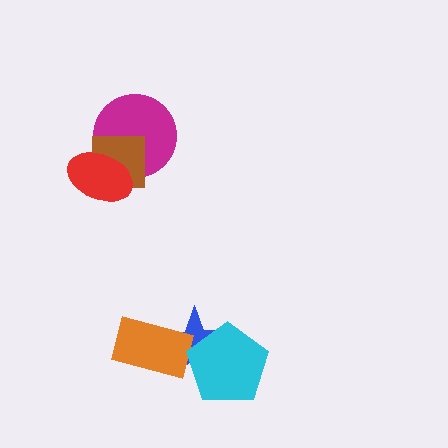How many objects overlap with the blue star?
2 objects overlap with the blue star.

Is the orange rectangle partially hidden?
No, no other shape covers it.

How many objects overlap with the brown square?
2 objects overlap with the brown square.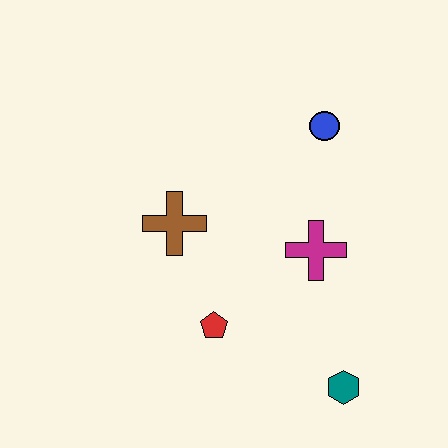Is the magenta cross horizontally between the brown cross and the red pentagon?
No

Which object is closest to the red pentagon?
The brown cross is closest to the red pentagon.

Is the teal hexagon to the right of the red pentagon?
Yes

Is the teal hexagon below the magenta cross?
Yes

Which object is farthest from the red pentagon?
The blue circle is farthest from the red pentagon.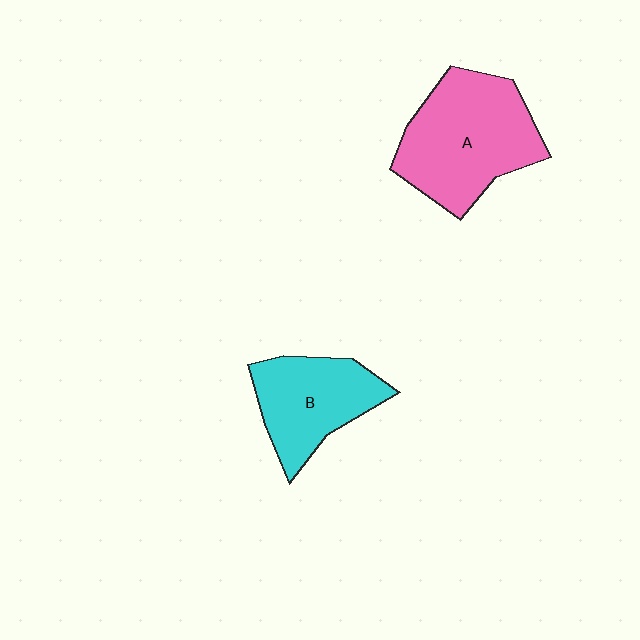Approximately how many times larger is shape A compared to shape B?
Approximately 1.4 times.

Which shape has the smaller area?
Shape B (cyan).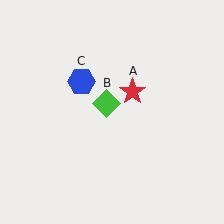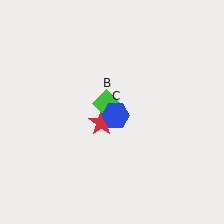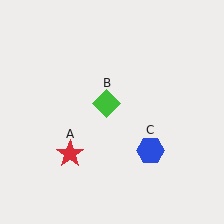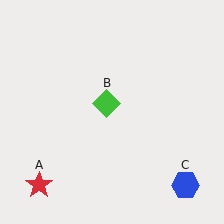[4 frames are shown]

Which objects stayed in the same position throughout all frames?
Green diamond (object B) remained stationary.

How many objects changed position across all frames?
2 objects changed position: red star (object A), blue hexagon (object C).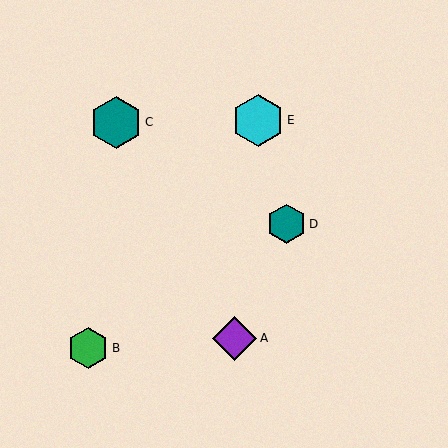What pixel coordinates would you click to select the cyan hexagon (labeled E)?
Click at (258, 120) to select the cyan hexagon E.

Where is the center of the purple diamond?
The center of the purple diamond is at (234, 338).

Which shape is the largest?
The cyan hexagon (labeled E) is the largest.